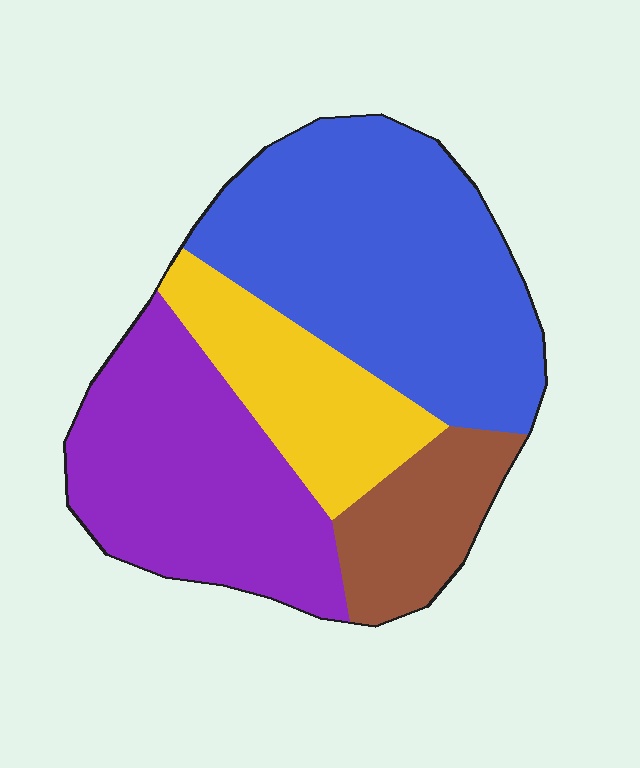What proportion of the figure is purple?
Purple covers about 30% of the figure.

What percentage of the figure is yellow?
Yellow takes up about one sixth (1/6) of the figure.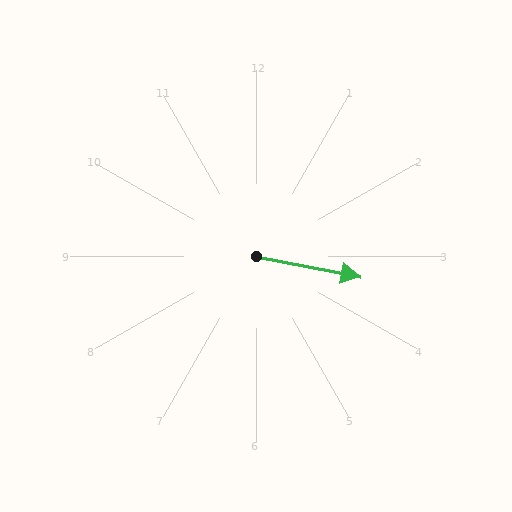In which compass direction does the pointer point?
East.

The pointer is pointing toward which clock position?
Roughly 3 o'clock.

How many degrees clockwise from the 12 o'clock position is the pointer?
Approximately 101 degrees.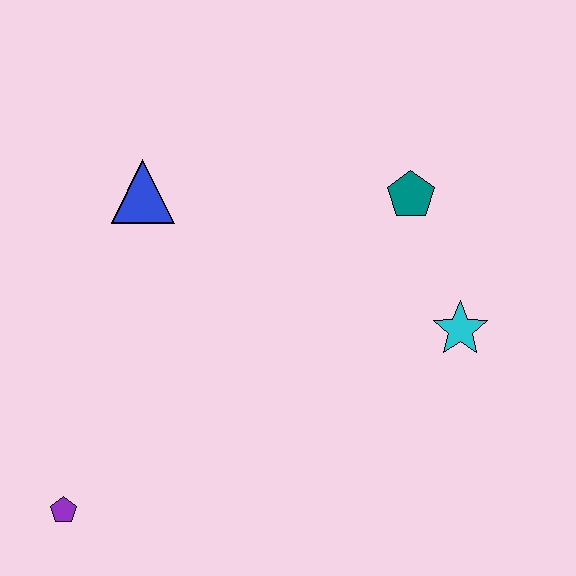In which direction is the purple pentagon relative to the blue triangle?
The purple pentagon is below the blue triangle.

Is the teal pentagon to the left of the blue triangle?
No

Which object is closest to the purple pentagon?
The blue triangle is closest to the purple pentagon.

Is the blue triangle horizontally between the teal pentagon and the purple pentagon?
Yes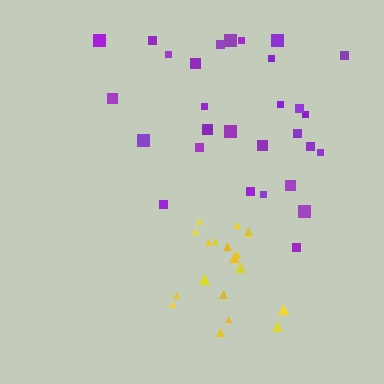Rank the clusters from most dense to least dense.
yellow, purple.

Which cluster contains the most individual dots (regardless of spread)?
Purple (29).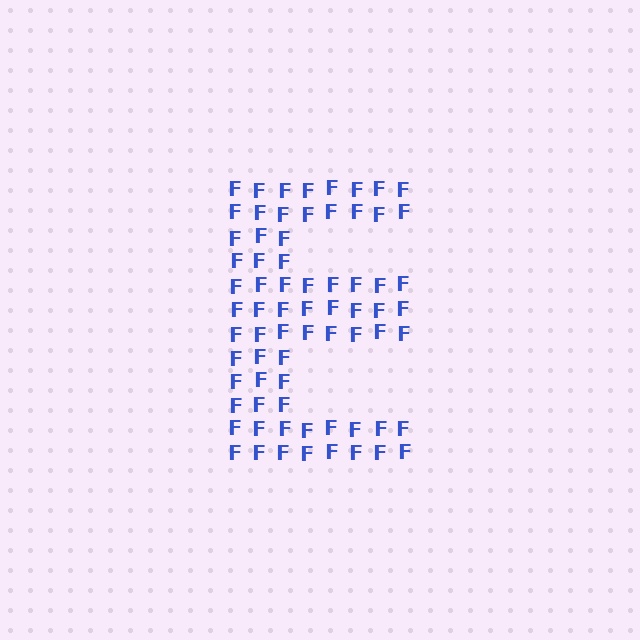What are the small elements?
The small elements are letter F's.